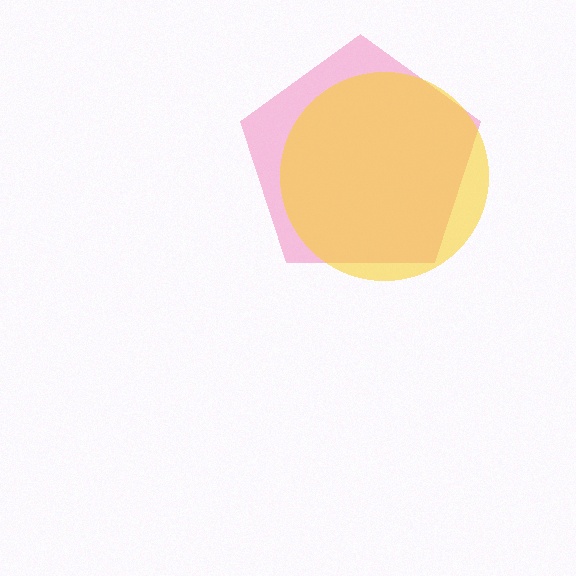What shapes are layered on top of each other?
The layered shapes are: a pink pentagon, a yellow circle.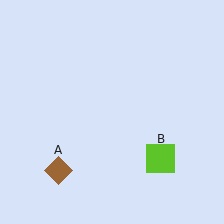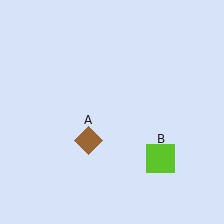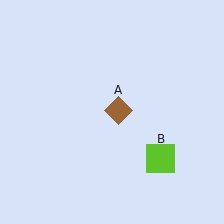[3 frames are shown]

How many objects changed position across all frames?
1 object changed position: brown diamond (object A).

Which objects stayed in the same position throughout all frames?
Lime square (object B) remained stationary.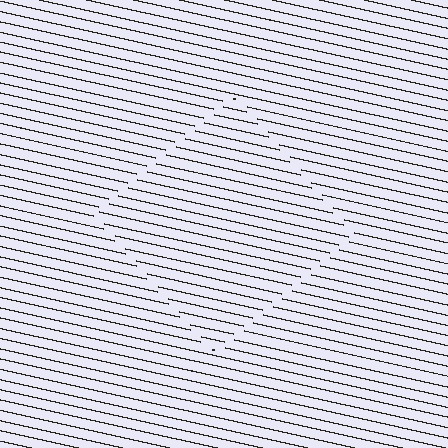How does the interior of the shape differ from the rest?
The interior of the shape contains the same grating, shifted by half a period — the contour is defined by the phase discontinuity where line-ends from the inner and outer gratings abut.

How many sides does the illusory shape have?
4 sides — the line-ends trace a square.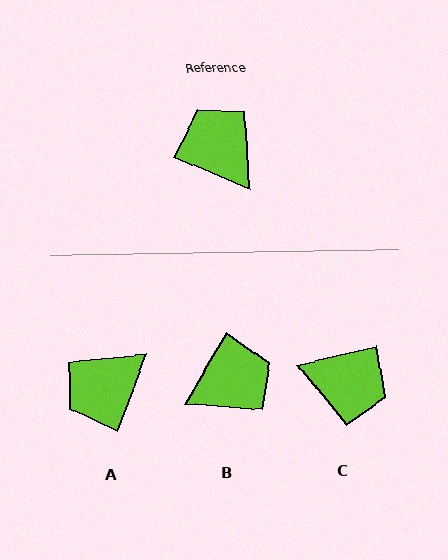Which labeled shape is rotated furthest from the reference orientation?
C, about 144 degrees away.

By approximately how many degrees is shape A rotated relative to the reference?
Approximately 93 degrees counter-clockwise.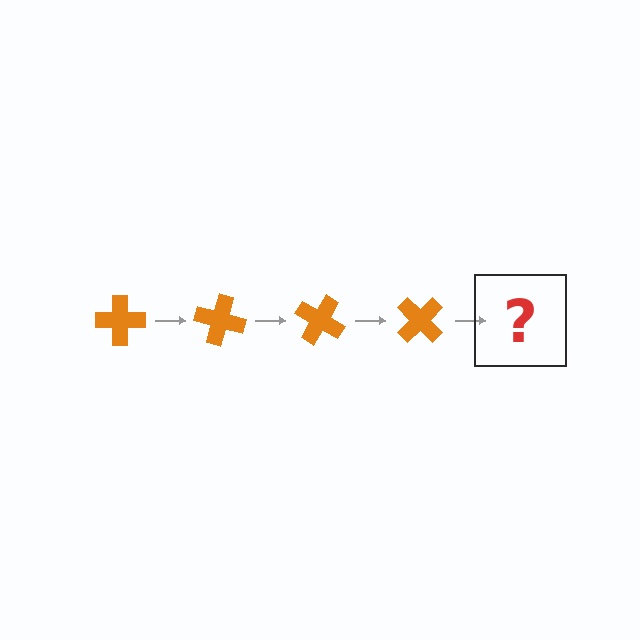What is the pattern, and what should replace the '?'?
The pattern is that the cross rotates 15 degrees each step. The '?' should be an orange cross rotated 60 degrees.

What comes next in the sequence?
The next element should be an orange cross rotated 60 degrees.